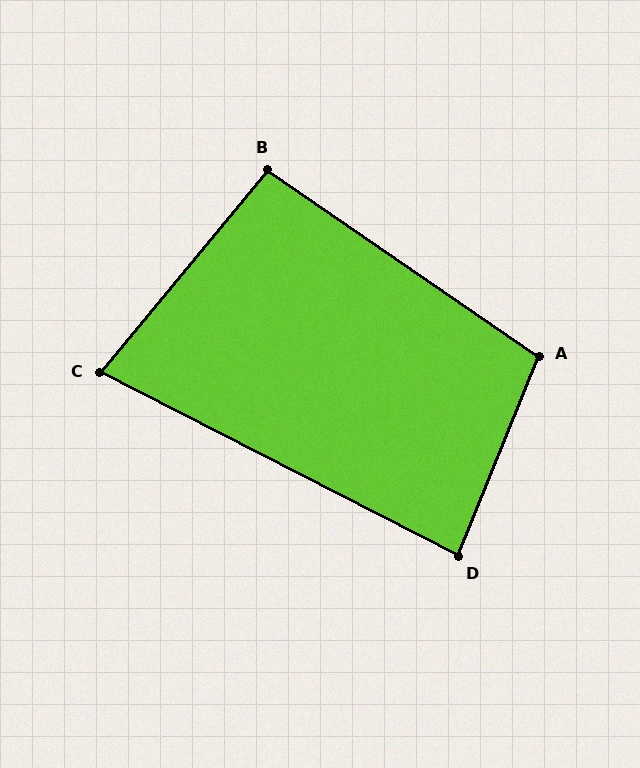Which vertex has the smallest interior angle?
C, at approximately 77 degrees.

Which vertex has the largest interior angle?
A, at approximately 103 degrees.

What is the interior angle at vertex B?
Approximately 95 degrees (approximately right).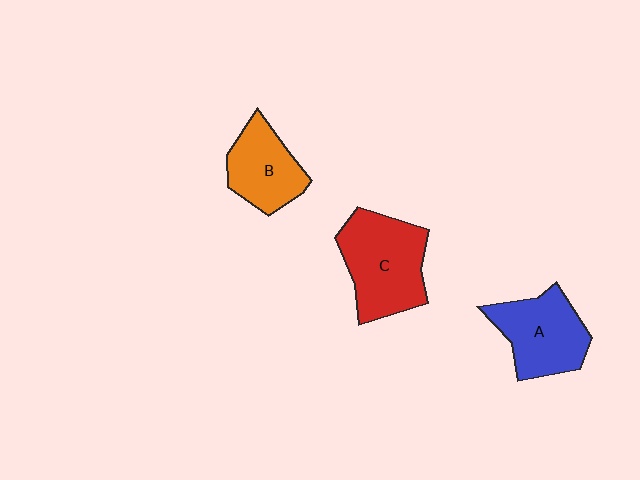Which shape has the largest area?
Shape C (red).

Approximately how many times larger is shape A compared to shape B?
Approximately 1.2 times.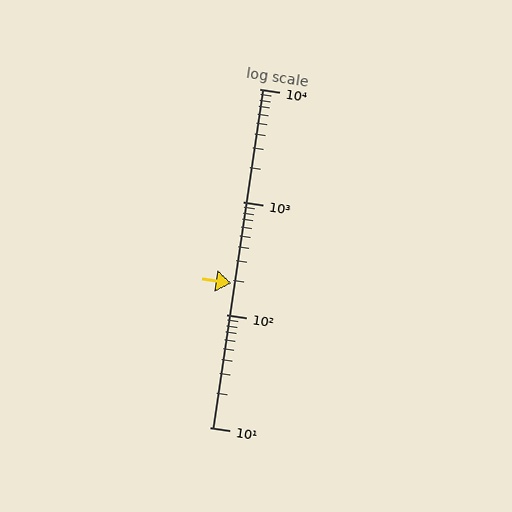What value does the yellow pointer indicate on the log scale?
The pointer indicates approximately 190.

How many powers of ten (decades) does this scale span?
The scale spans 3 decades, from 10 to 10000.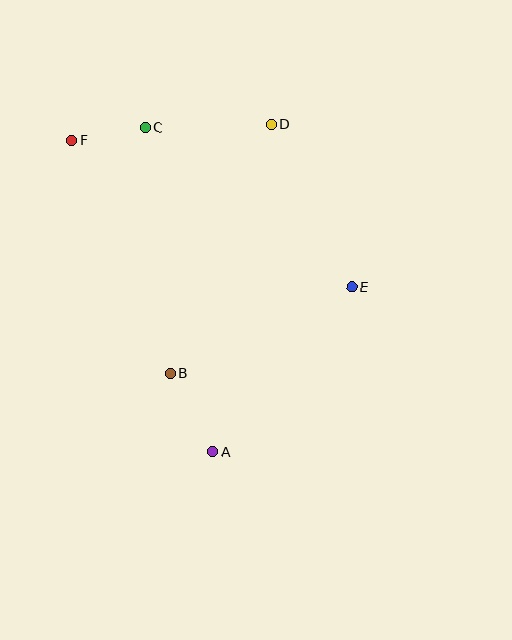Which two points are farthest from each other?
Points A and F are farthest from each other.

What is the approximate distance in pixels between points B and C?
The distance between B and C is approximately 247 pixels.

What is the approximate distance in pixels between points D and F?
The distance between D and F is approximately 201 pixels.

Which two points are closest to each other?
Points C and F are closest to each other.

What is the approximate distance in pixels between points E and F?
The distance between E and F is approximately 316 pixels.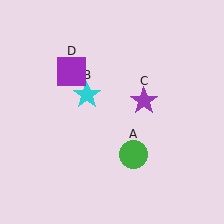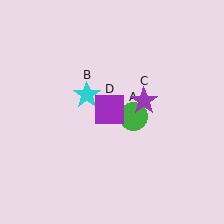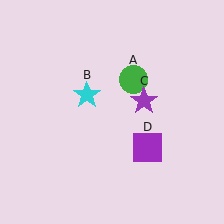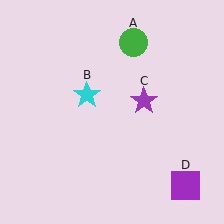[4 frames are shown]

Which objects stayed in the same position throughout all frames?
Cyan star (object B) and purple star (object C) remained stationary.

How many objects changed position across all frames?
2 objects changed position: green circle (object A), purple square (object D).